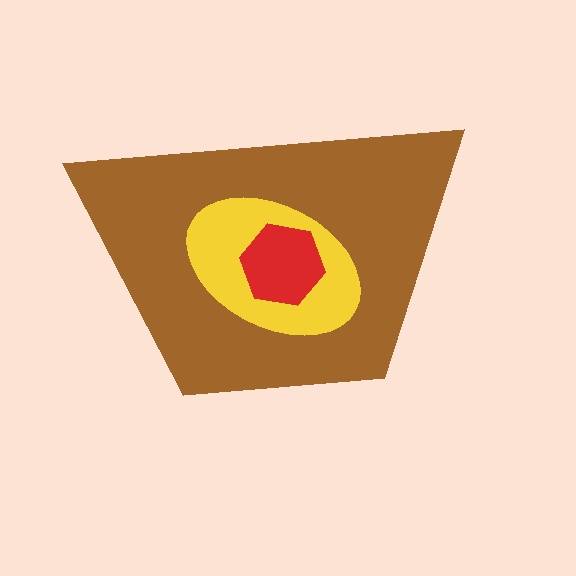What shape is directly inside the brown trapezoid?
The yellow ellipse.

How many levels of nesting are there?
3.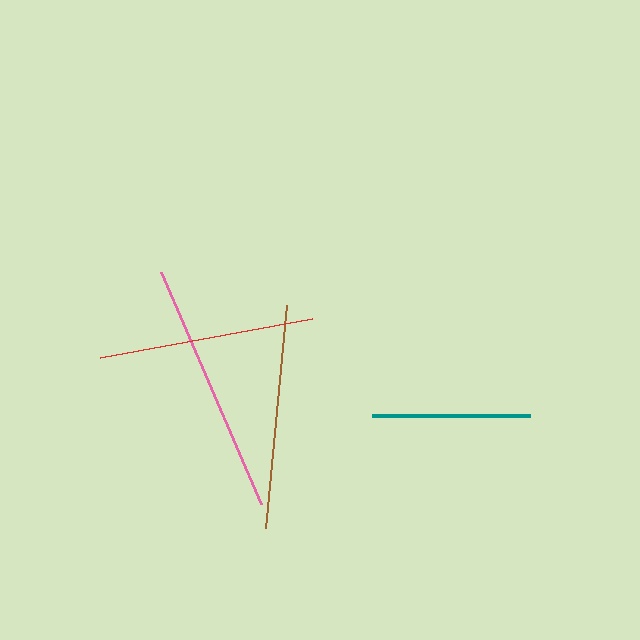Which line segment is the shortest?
The teal line is the shortest at approximately 159 pixels.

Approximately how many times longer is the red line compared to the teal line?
The red line is approximately 1.4 times the length of the teal line.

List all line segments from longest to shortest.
From longest to shortest: pink, brown, red, teal.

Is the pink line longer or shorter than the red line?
The pink line is longer than the red line.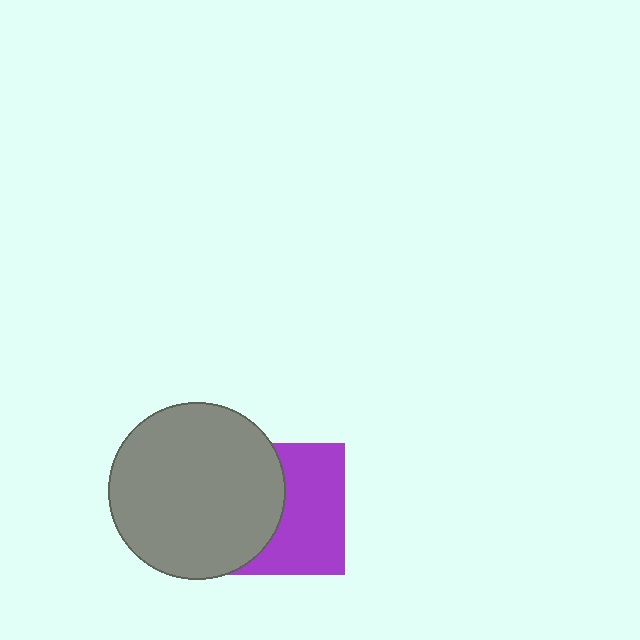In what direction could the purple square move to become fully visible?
The purple square could move right. That would shift it out from behind the gray circle entirely.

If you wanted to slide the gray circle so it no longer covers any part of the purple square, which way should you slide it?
Slide it left — that is the most direct way to separate the two shapes.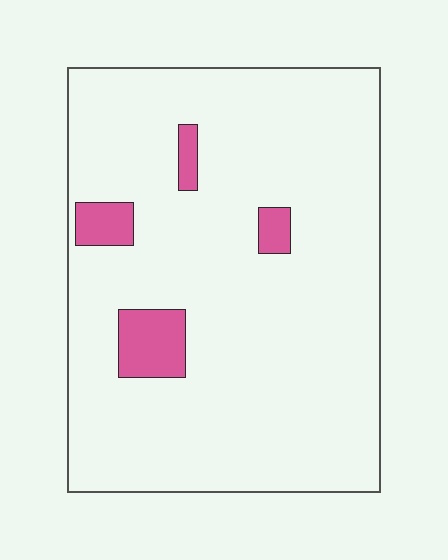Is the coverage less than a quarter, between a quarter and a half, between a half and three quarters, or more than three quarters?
Less than a quarter.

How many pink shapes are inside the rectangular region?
4.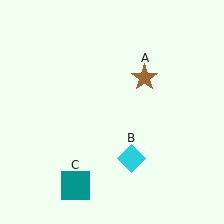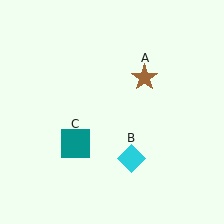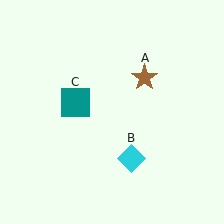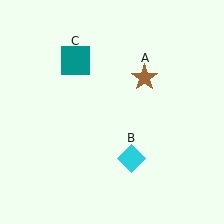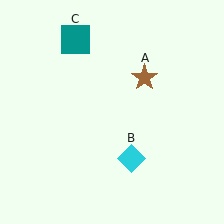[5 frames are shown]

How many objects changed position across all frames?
1 object changed position: teal square (object C).